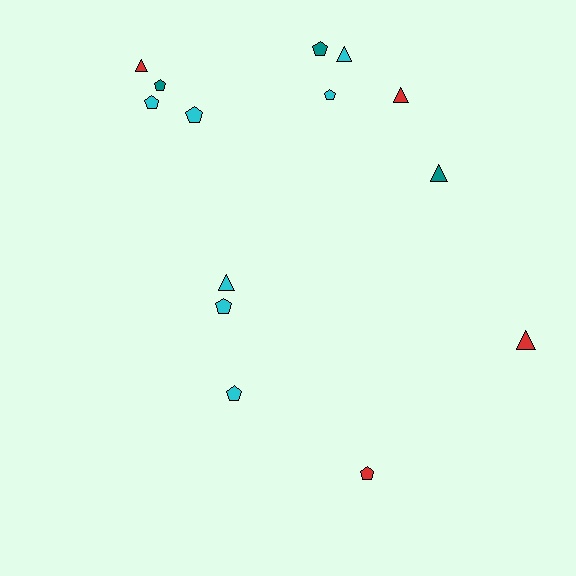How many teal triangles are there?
There is 1 teal triangle.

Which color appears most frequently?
Cyan, with 7 objects.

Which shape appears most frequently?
Pentagon, with 8 objects.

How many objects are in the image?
There are 14 objects.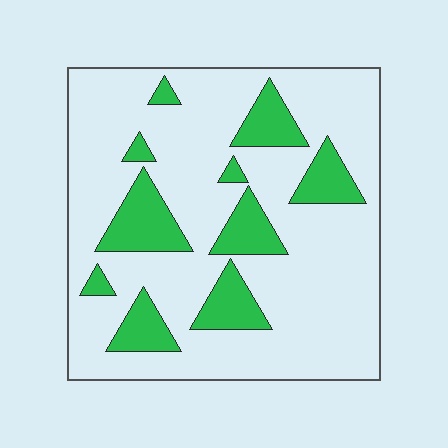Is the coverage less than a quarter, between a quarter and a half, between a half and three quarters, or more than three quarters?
Less than a quarter.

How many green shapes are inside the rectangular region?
10.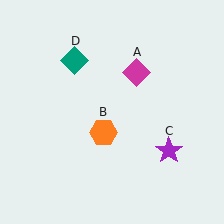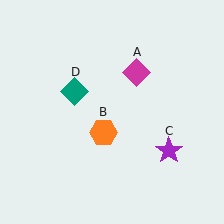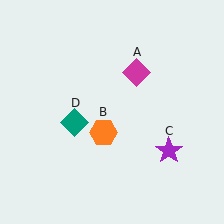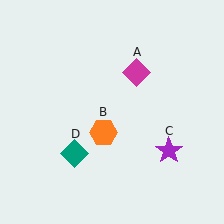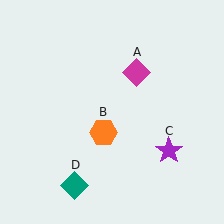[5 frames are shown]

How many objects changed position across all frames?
1 object changed position: teal diamond (object D).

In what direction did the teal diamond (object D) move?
The teal diamond (object D) moved down.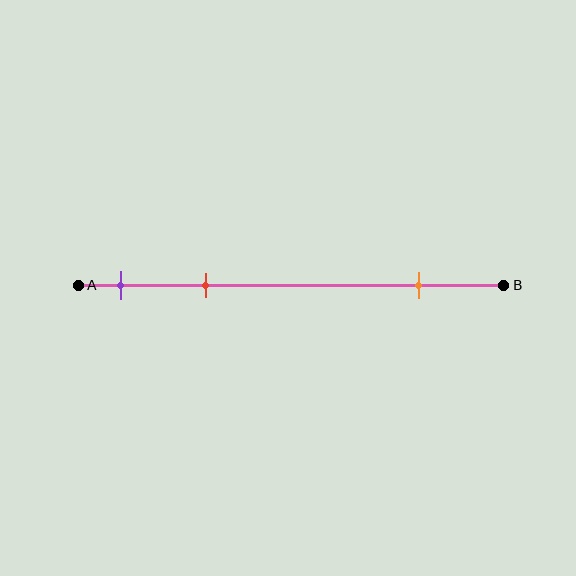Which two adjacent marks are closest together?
The purple and red marks are the closest adjacent pair.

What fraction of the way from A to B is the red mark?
The red mark is approximately 30% (0.3) of the way from A to B.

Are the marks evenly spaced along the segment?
No, the marks are not evenly spaced.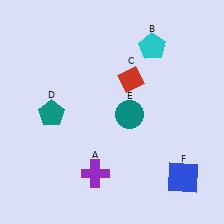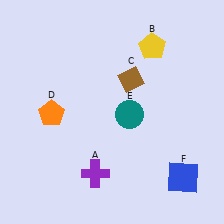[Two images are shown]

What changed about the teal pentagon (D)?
In Image 1, D is teal. In Image 2, it changed to orange.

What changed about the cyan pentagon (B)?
In Image 1, B is cyan. In Image 2, it changed to yellow.